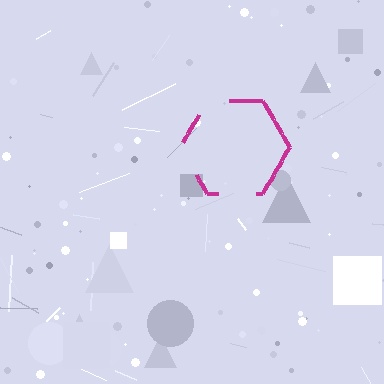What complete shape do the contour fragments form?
The contour fragments form a hexagon.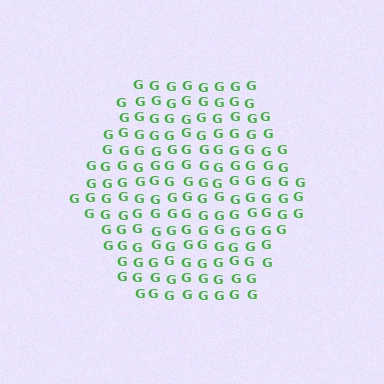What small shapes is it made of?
It is made of small letter G's.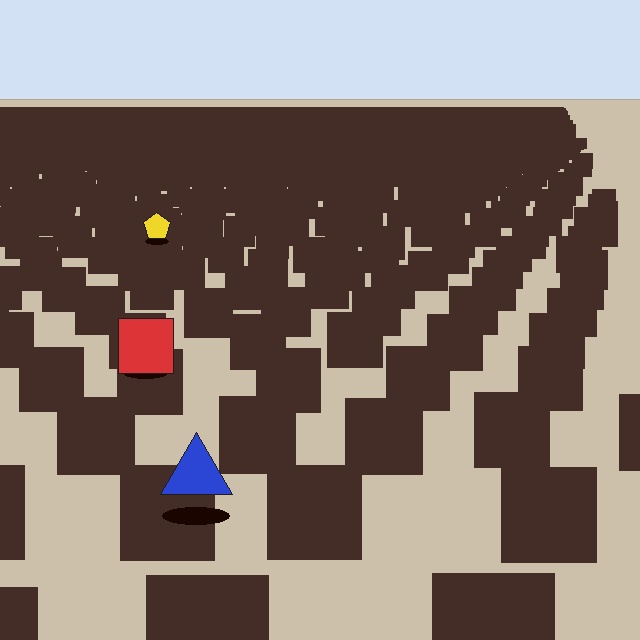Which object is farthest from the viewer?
The yellow pentagon is farthest from the viewer. It appears smaller and the ground texture around it is denser.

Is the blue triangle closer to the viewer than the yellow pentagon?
Yes. The blue triangle is closer — you can tell from the texture gradient: the ground texture is coarser near it.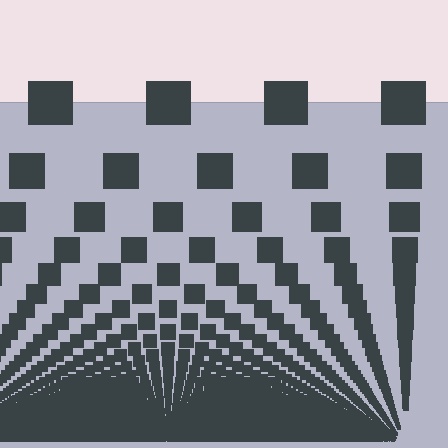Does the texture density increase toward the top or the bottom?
Density increases toward the bottom.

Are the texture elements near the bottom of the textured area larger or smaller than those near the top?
Smaller. The gradient is inverted — elements near the bottom are smaller and denser.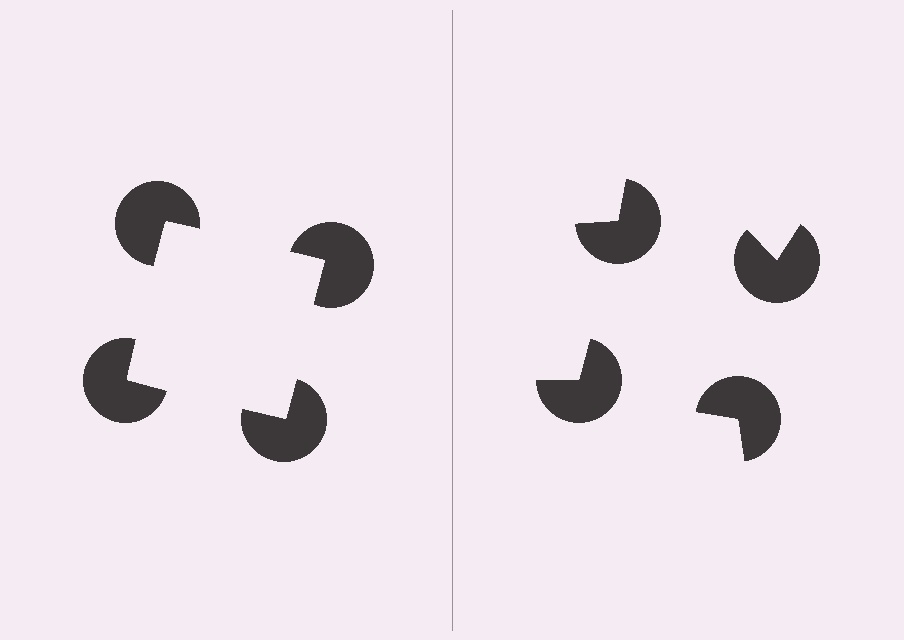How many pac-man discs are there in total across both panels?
8 — 4 on each side.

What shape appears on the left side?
An illusory square.